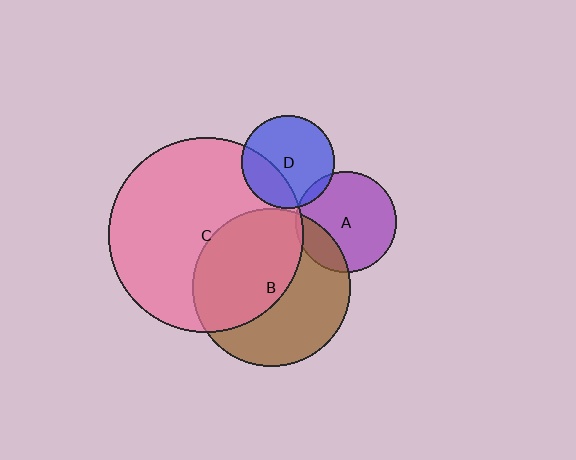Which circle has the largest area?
Circle C (pink).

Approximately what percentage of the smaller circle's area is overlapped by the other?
Approximately 30%.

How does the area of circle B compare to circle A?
Approximately 2.4 times.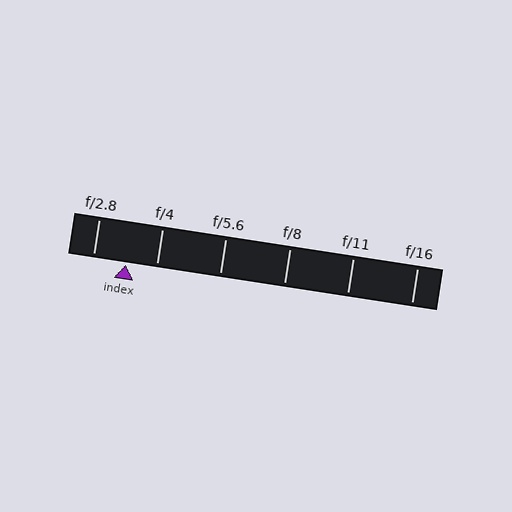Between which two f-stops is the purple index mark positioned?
The index mark is between f/2.8 and f/4.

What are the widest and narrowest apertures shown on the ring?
The widest aperture shown is f/2.8 and the narrowest is f/16.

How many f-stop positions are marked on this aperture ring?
There are 6 f-stop positions marked.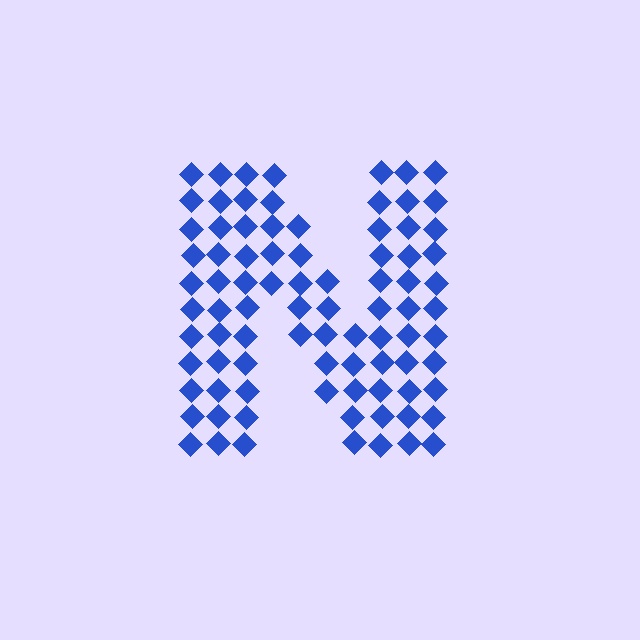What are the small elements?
The small elements are diamonds.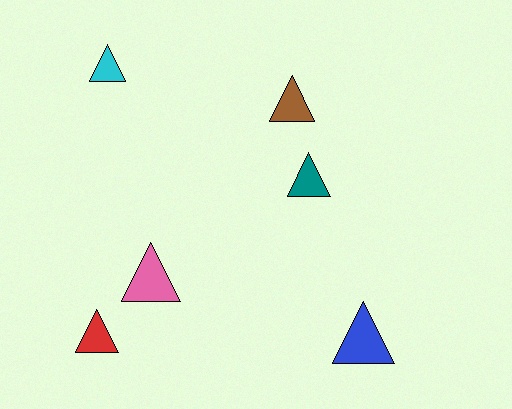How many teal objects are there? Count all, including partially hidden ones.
There is 1 teal object.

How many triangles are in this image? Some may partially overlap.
There are 6 triangles.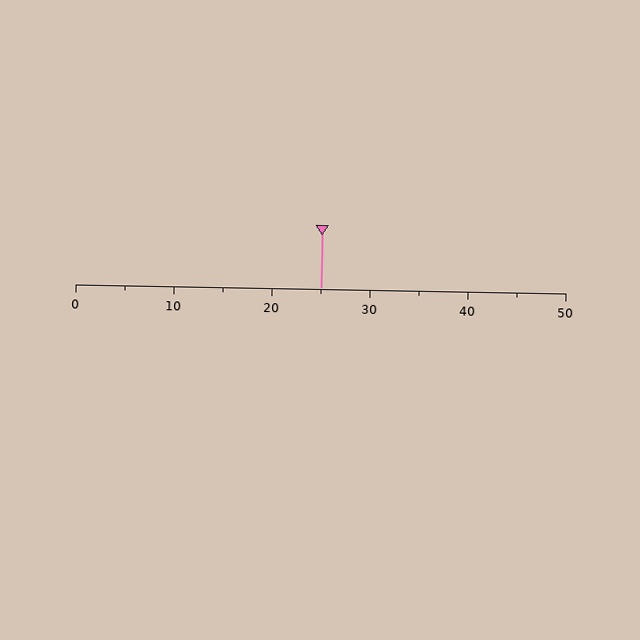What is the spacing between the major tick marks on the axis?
The major ticks are spaced 10 apart.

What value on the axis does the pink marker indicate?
The marker indicates approximately 25.